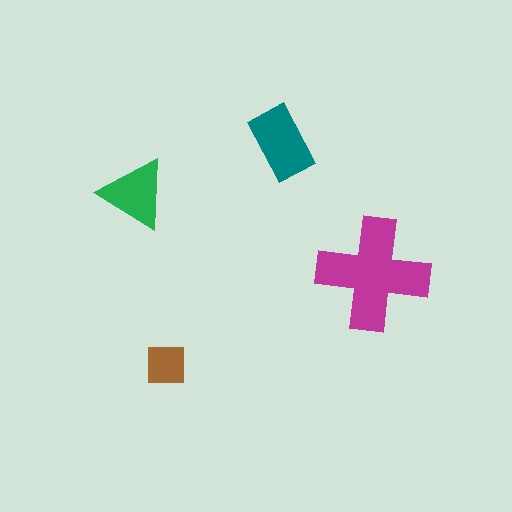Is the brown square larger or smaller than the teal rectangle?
Smaller.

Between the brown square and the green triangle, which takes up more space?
The green triangle.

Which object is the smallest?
The brown square.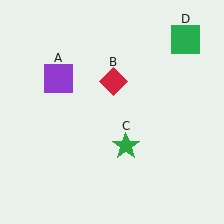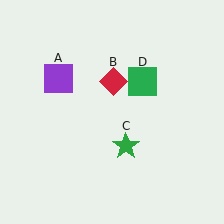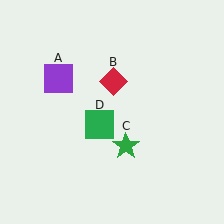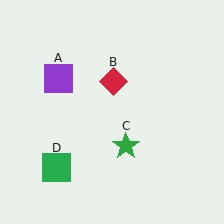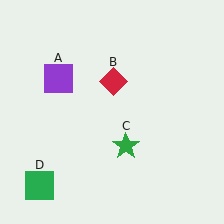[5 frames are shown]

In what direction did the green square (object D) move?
The green square (object D) moved down and to the left.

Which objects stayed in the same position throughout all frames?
Purple square (object A) and red diamond (object B) and green star (object C) remained stationary.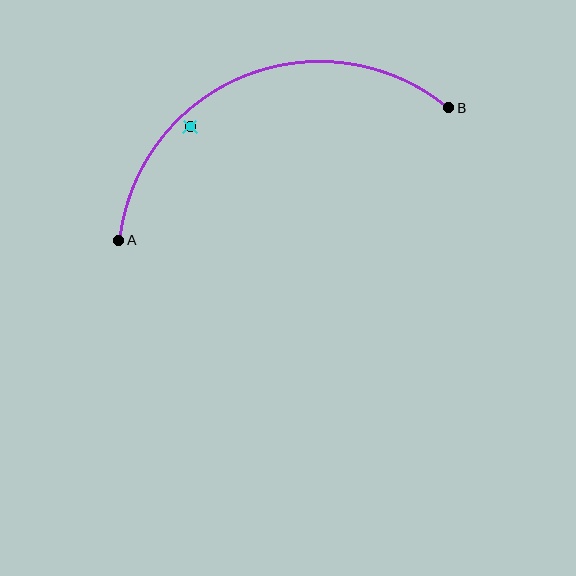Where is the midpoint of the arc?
The arc midpoint is the point on the curve farthest from the straight line joining A and B. It sits above that line.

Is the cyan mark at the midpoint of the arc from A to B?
No — the cyan mark does not lie on the arc at all. It sits slightly inside the curve.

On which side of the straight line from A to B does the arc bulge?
The arc bulges above the straight line connecting A and B.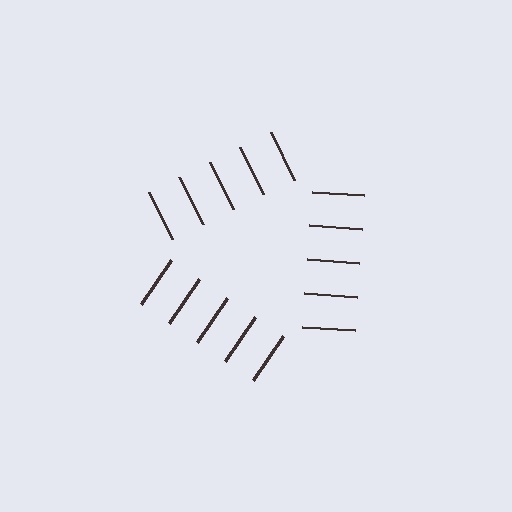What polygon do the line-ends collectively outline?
An illusory triangle — the line segments terminate on its edges but no continuous stroke is drawn.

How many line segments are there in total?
15 — 5 along each of the 3 edges.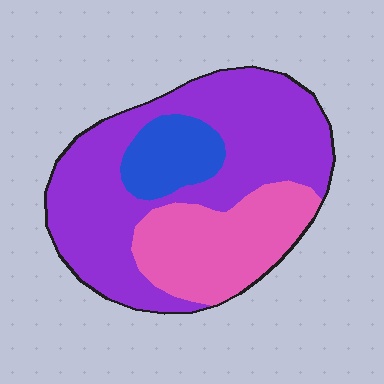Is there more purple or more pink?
Purple.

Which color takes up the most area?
Purple, at roughly 60%.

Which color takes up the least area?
Blue, at roughly 15%.